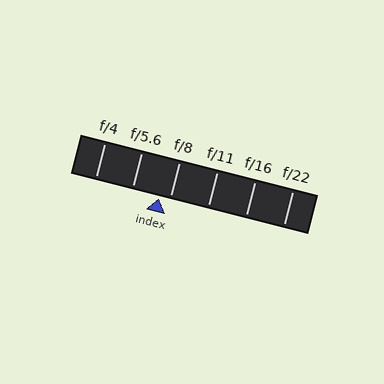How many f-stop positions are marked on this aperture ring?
There are 6 f-stop positions marked.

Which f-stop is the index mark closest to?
The index mark is closest to f/8.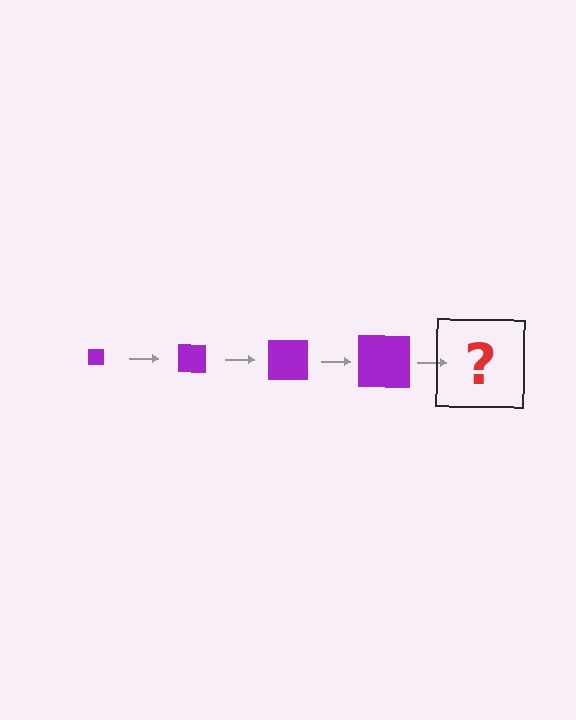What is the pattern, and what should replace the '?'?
The pattern is that the square gets progressively larger each step. The '?' should be a purple square, larger than the previous one.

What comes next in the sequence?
The next element should be a purple square, larger than the previous one.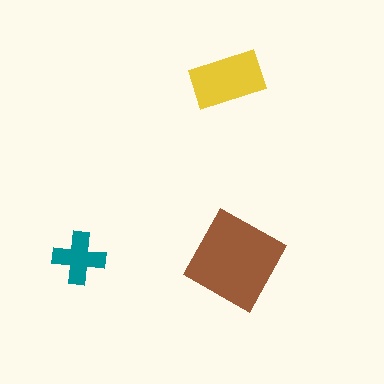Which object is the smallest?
The teal cross.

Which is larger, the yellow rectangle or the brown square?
The brown square.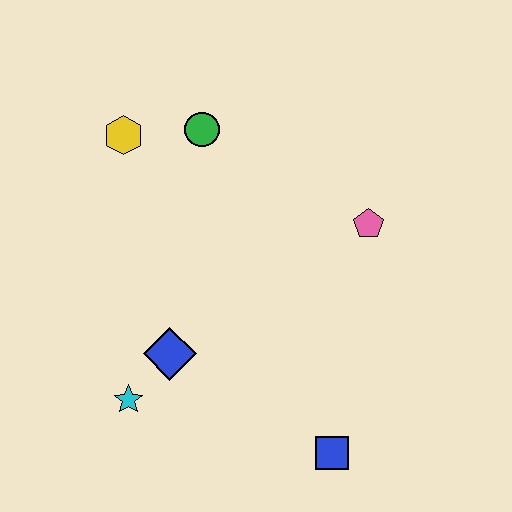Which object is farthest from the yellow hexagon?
The blue square is farthest from the yellow hexagon.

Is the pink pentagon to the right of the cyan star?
Yes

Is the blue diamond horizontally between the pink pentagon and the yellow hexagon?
Yes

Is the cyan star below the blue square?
No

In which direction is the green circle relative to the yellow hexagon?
The green circle is to the right of the yellow hexagon.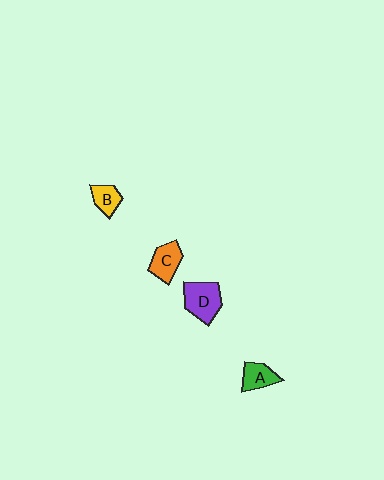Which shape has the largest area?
Shape D (purple).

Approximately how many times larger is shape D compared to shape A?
Approximately 1.6 times.